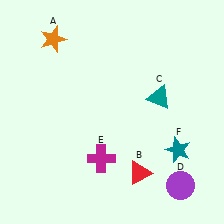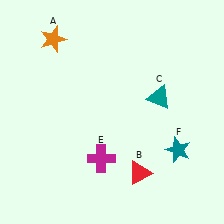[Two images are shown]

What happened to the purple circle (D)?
The purple circle (D) was removed in Image 2. It was in the bottom-right area of Image 1.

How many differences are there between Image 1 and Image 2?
There is 1 difference between the two images.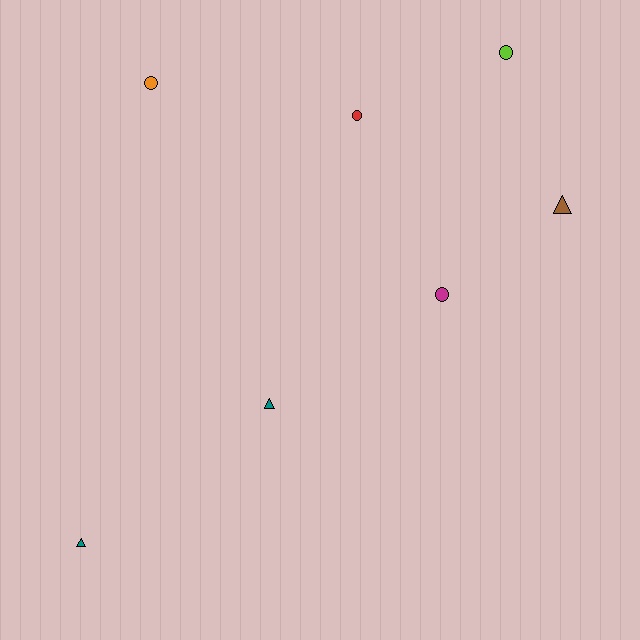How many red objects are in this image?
There is 1 red object.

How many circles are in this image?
There are 4 circles.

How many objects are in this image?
There are 7 objects.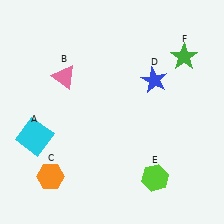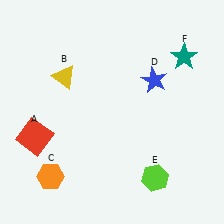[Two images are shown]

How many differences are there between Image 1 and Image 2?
There are 3 differences between the two images.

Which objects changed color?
A changed from cyan to red. B changed from pink to yellow. F changed from green to teal.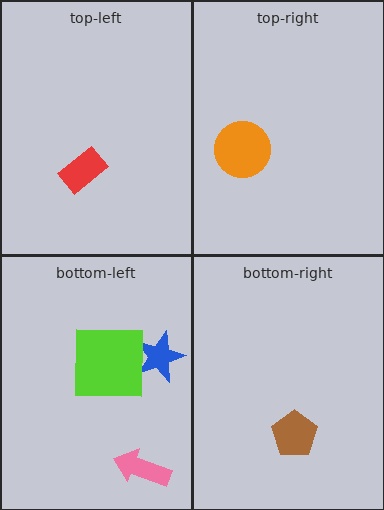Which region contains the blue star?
The bottom-left region.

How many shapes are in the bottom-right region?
1.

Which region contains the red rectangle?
The top-left region.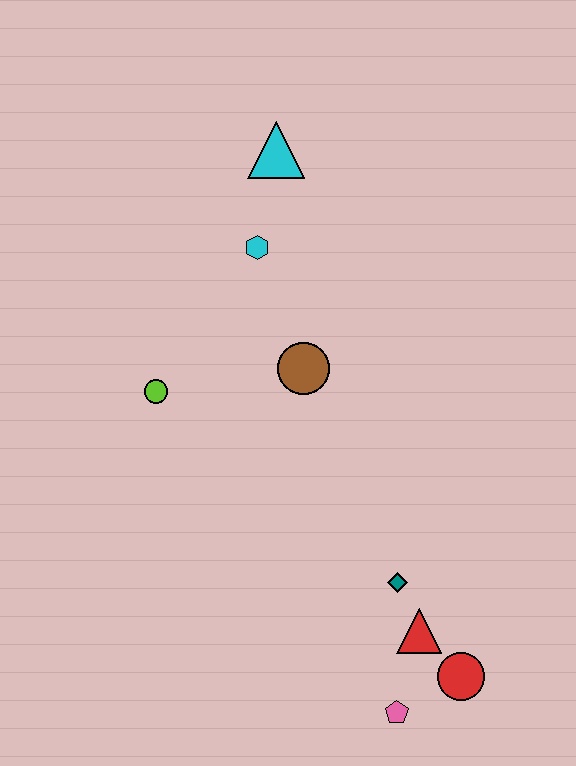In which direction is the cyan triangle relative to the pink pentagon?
The cyan triangle is above the pink pentagon.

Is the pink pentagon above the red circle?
No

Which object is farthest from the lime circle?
The red circle is farthest from the lime circle.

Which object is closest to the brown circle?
The cyan hexagon is closest to the brown circle.